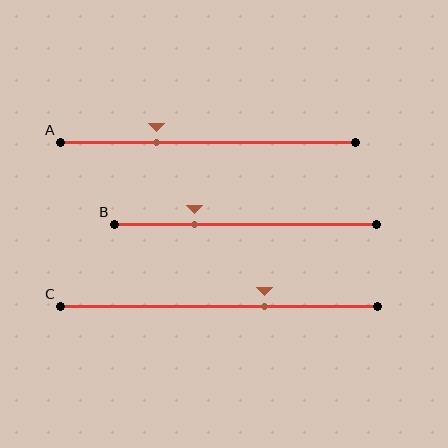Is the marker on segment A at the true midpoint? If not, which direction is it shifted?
No, the marker on segment A is shifted to the left by about 17% of the segment length.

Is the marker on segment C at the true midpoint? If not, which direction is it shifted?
No, the marker on segment C is shifted to the right by about 15% of the segment length.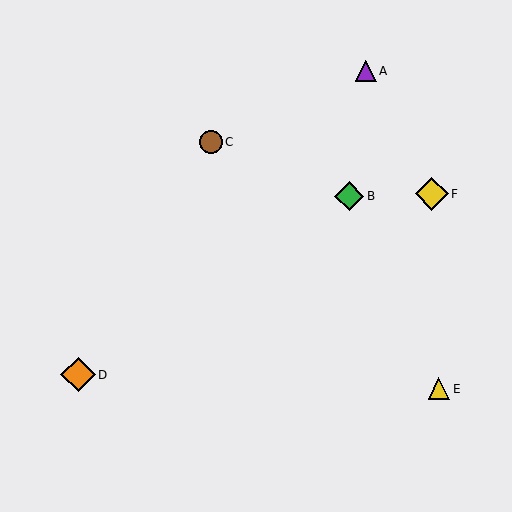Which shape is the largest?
The orange diamond (labeled D) is the largest.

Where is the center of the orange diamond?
The center of the orange diamond is at (78, 375).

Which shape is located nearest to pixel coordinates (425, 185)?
The yellow diamond (labeled F) at (432, 194) is nearest to that location.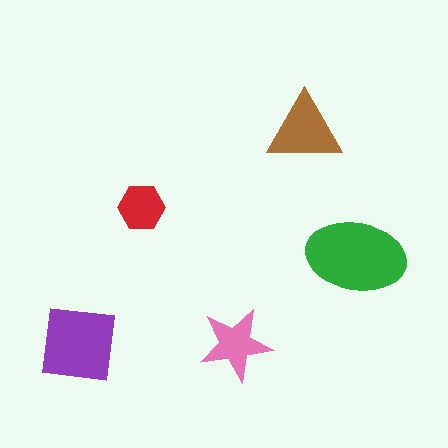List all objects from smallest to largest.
The red hexagon, the pink star, the brown triangle, the purple square, the green ellipse.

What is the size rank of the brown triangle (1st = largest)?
3rd.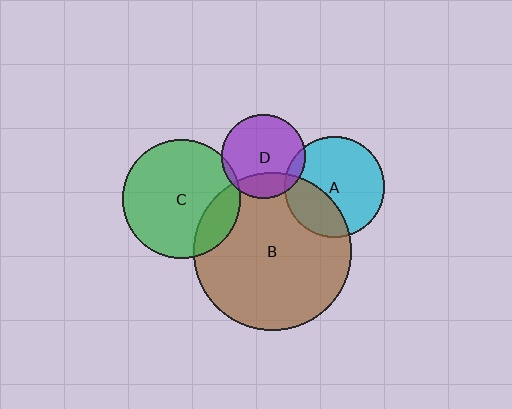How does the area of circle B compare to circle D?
Approximately 3.6 times.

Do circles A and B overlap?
Yes.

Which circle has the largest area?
Circle B (brown).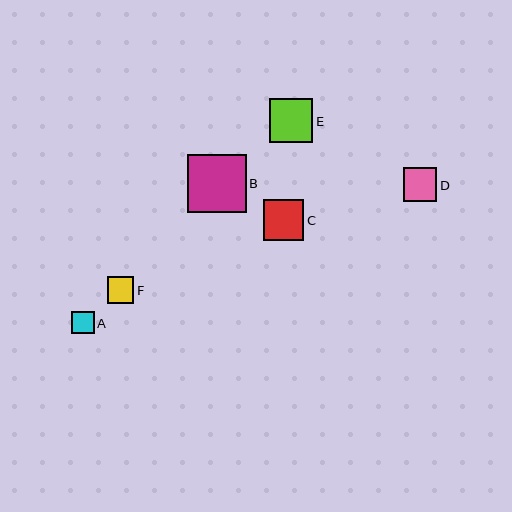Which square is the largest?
Square B is the largest with a size of approximately 59 pixels.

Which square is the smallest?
Square A is the smallest with a size of approximately 22 pixels.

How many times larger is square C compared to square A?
Square C is approximately 1.8 times the size of square A.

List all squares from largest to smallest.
From largest to smallest: B, E, C, D, F, A.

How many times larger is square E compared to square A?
Square E is approximately 2.0 times the size of square A.